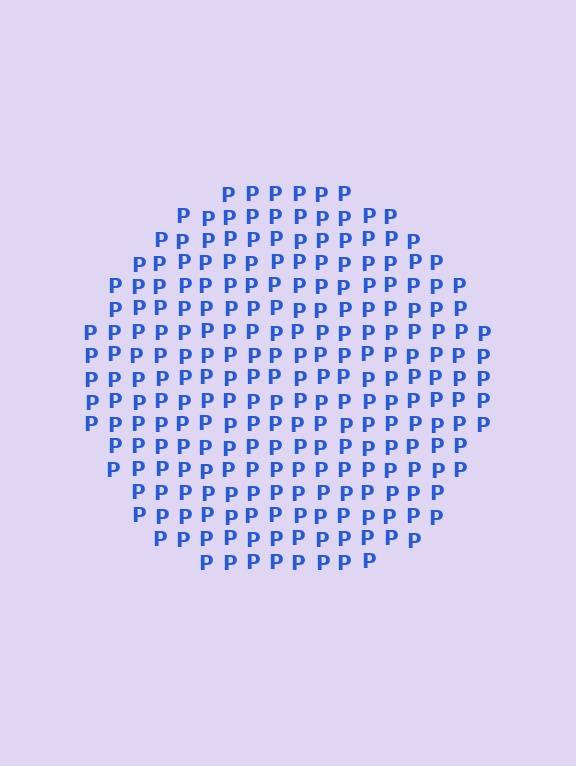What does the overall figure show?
The overall figure shows a circle.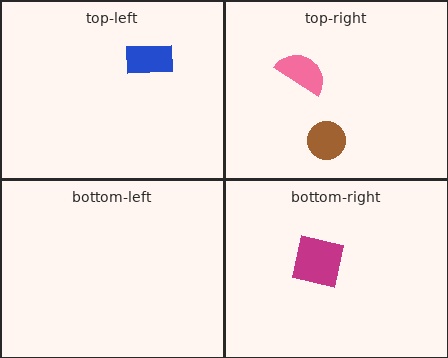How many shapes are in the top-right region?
2.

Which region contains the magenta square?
The bottom-right region.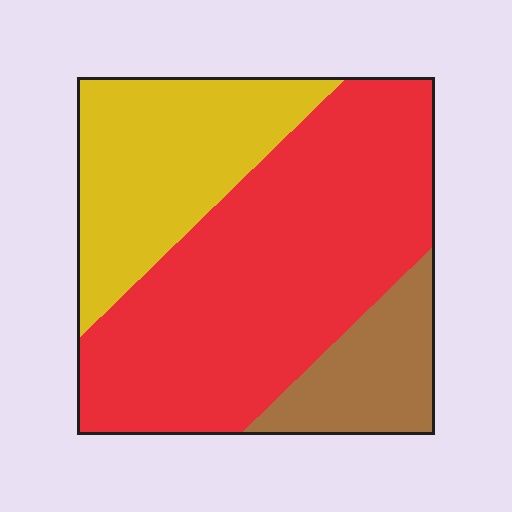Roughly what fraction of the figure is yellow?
Yellow covers around 30% of the figure.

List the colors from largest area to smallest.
From largest to smallest: red, yellow, brown.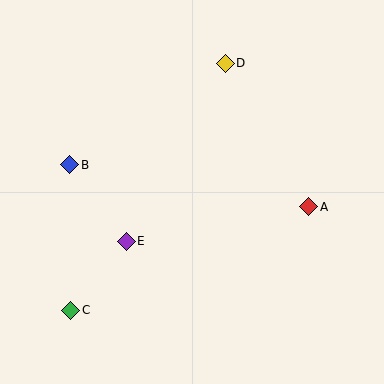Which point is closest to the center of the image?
Point E at (126, 241) is closest to the center.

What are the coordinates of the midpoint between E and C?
The midpoint between E and C is at (98, 276).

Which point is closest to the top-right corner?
Point D is closest to the top-right corner.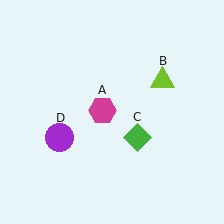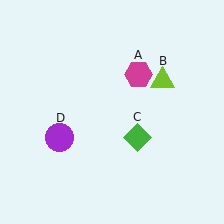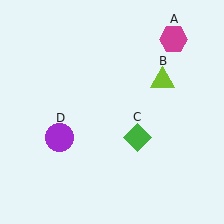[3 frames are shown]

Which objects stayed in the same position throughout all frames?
Lime triangle (object B) and green diamond (object C) and purple circle (object D) remained stationary.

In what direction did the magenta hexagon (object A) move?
The magenta hexagon (object A) moved up and to the right.